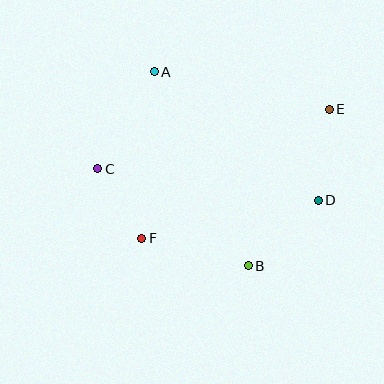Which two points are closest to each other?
Points C and F are closest to each other.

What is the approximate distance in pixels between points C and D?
The distance between C and D is approximately 223 pixels.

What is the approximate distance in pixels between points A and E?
The distance between A and E is approximately 179 pixels.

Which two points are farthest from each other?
Points C and E are farthest from each other.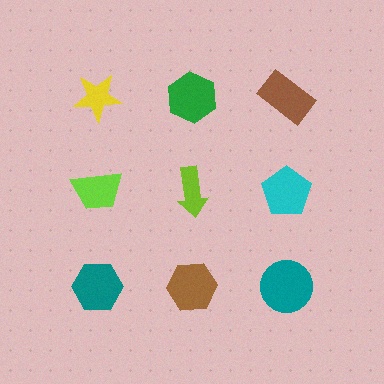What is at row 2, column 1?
A lime trapezoid.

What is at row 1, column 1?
A yellow star.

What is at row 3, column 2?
A brown hexagon.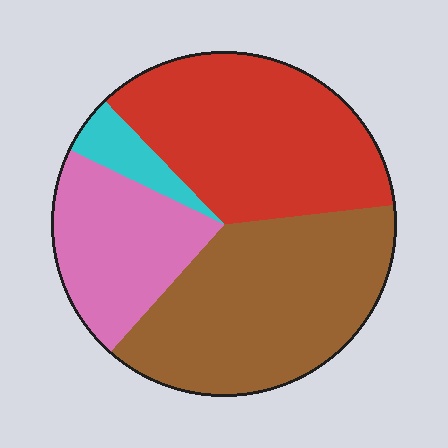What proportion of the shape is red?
Red covers about 35% of the shape.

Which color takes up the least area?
Cyan, at roughly 5%.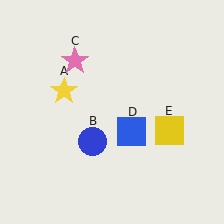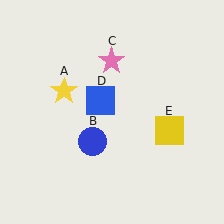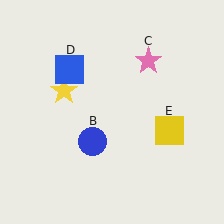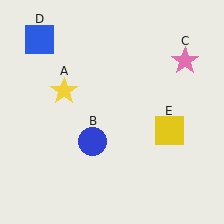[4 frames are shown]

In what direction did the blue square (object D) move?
The blue square (object D) moved up and to the left.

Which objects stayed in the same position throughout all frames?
Yellow star (object A) and blue circle (object B) and yellow square (object E) remained stationary.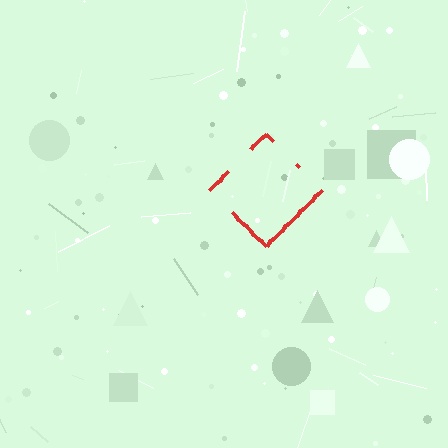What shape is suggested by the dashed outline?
The dashed outline suggests a diamond.